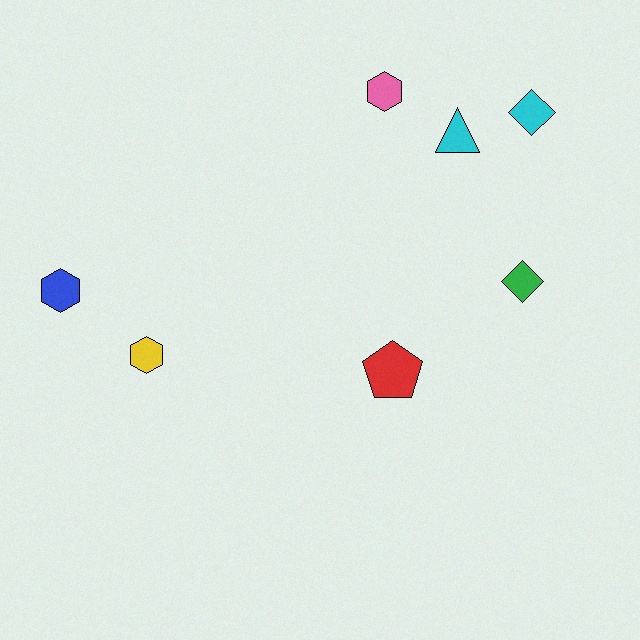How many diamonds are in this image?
There are 2 diamonds.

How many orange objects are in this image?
There are no orange objects.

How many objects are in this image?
There are 7 objects.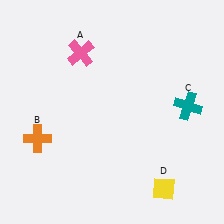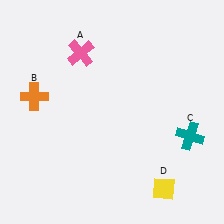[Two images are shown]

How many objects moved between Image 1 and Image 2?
2 objects moved between the two images.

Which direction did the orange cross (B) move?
The orange cross (B) moved up.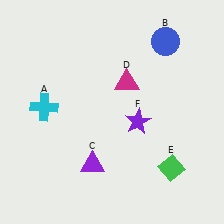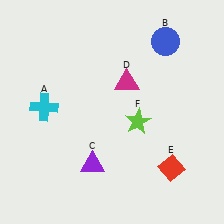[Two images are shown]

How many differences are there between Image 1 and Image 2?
There are 2 differences between the two images.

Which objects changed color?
E changed from green to red. F changed from purple to lime.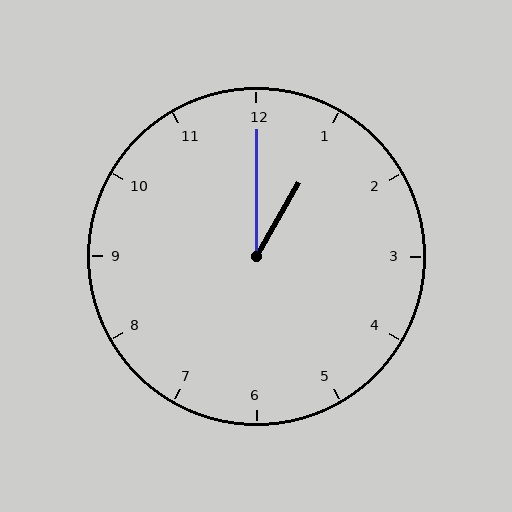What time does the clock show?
1:00.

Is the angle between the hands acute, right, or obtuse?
It is acute.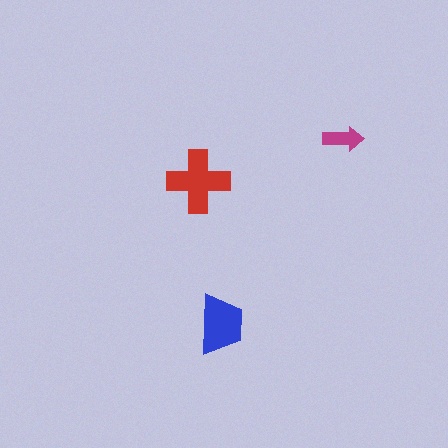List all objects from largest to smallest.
The red cross, the blue trapezoid, the magenta arrow.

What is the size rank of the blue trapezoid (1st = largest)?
2nd.